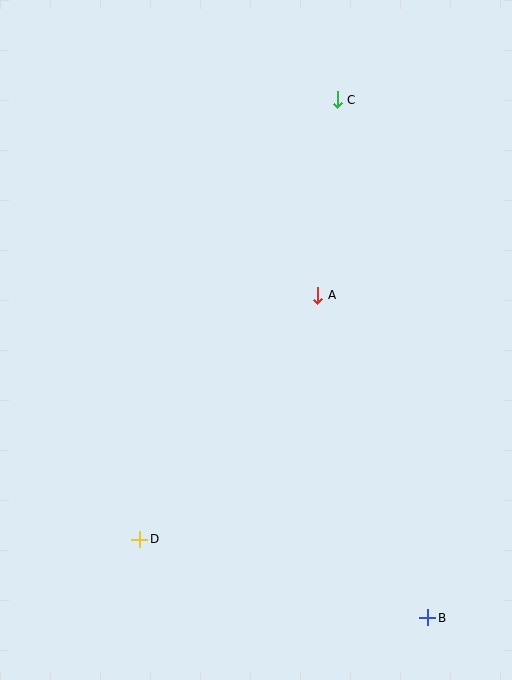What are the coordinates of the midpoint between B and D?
The midpoint between B and D is at (284, 578).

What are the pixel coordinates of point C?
Point C is at (337, 100).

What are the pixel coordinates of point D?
Point D is at (140, 539).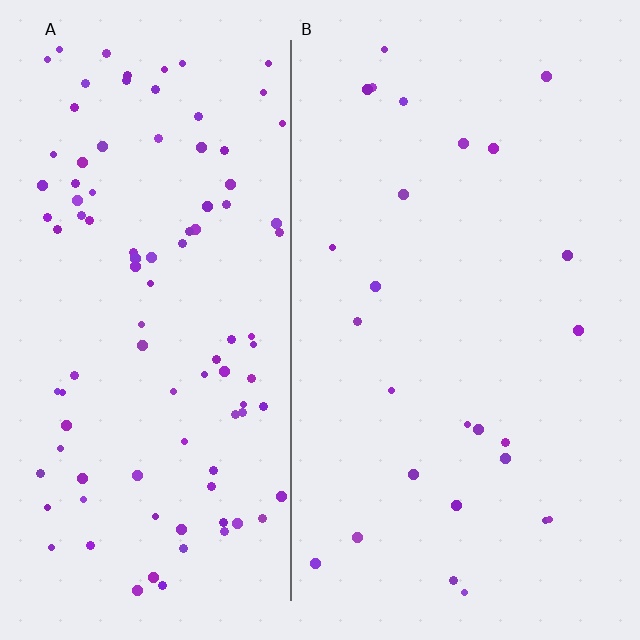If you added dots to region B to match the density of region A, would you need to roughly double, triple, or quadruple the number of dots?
Approximately quadruple.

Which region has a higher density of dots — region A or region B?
A (the left).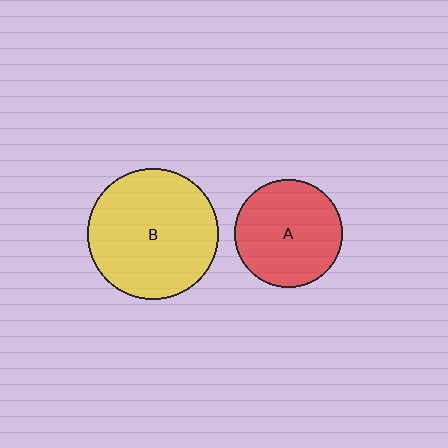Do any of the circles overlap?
No, none of the circles overlap.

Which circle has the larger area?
Circle B (yellow).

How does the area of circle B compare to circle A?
Approximately 1.5 times.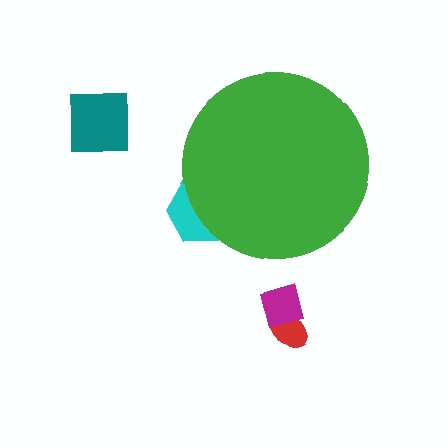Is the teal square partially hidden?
No, the teal square is fully visible.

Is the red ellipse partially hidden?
No, the red ellipse is fully visible.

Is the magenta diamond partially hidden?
No, the magenta diamond is fully visible.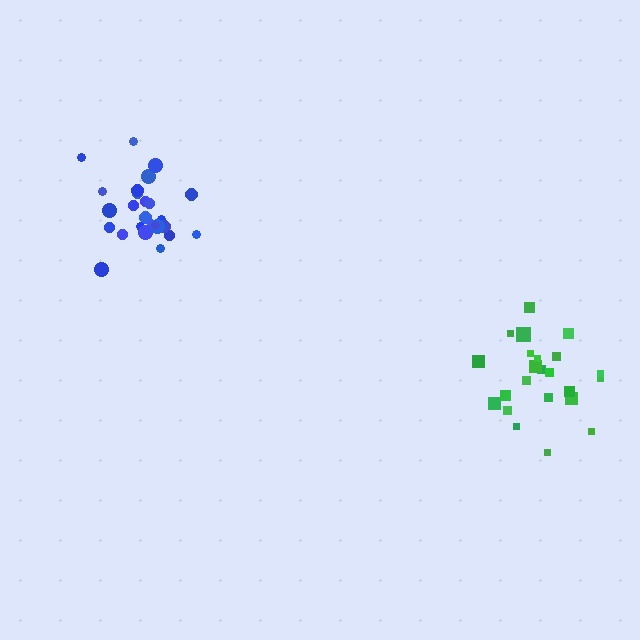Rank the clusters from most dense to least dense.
blue, green.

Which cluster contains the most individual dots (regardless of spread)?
Blue (26).